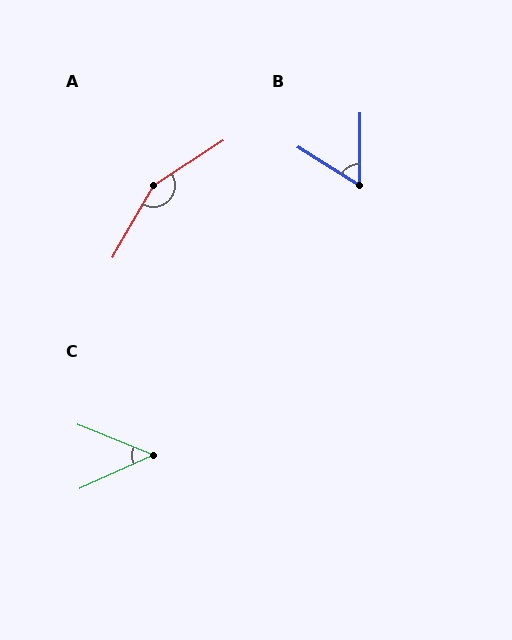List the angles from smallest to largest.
C (46°), B (59°), A (152°).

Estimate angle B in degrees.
Approximately 59 degrees.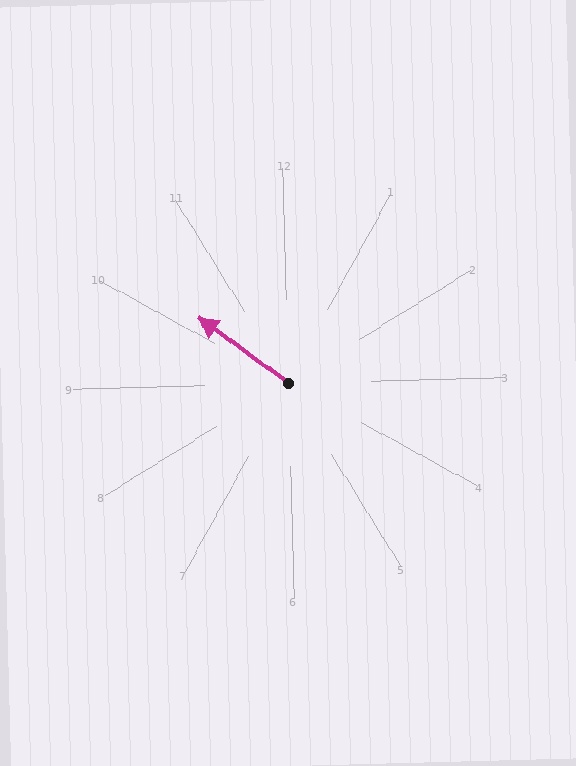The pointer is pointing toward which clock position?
Roughly 10 o'clock.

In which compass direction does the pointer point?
Northwest.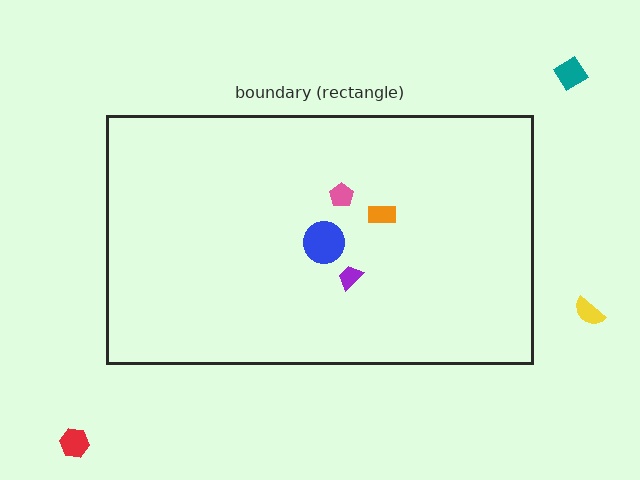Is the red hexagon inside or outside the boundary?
Outside.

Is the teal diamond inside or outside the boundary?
Outside.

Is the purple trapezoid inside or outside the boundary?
Inside.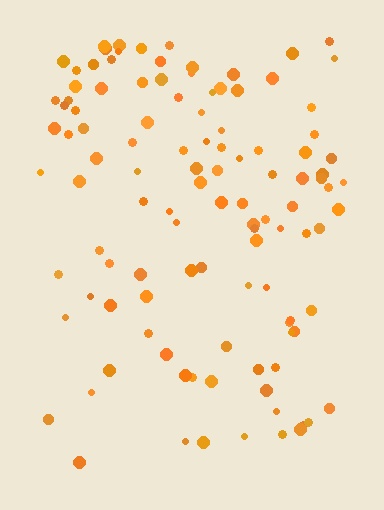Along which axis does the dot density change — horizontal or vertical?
Vertical.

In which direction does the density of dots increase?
From bottom to top, with the top side densest.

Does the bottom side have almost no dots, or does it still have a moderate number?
Still a moderate number, just noticeably fewer than the top.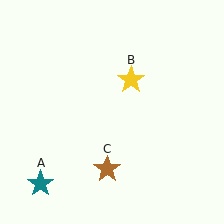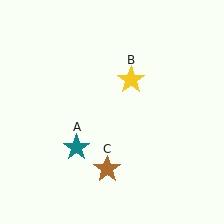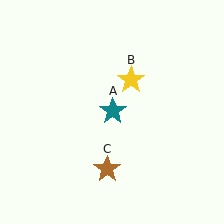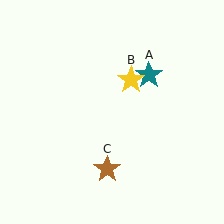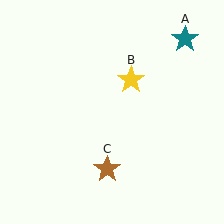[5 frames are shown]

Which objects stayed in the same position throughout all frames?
Yellow star (object B) and brown star (object C) remained stationary.